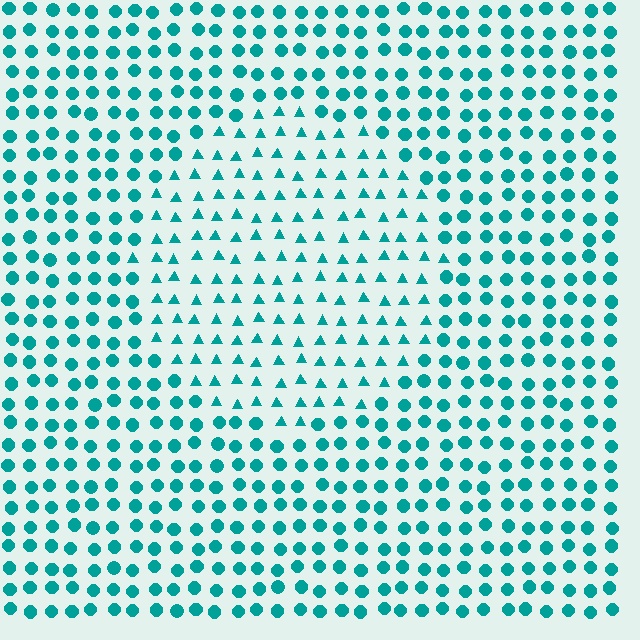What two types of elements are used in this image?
The image uses triangles inside the circle region and circles outside it.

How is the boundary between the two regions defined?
The boundary is defined by a change in element shape: triangles inside vs. circles outside. All elements share the same color and spacing.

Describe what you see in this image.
The image is filled with small teal elements arranged in a uniform grid. A circle-shaped region contains triangles, while the surrounding area contains circles. The boundary is defined purely by the change in element shape.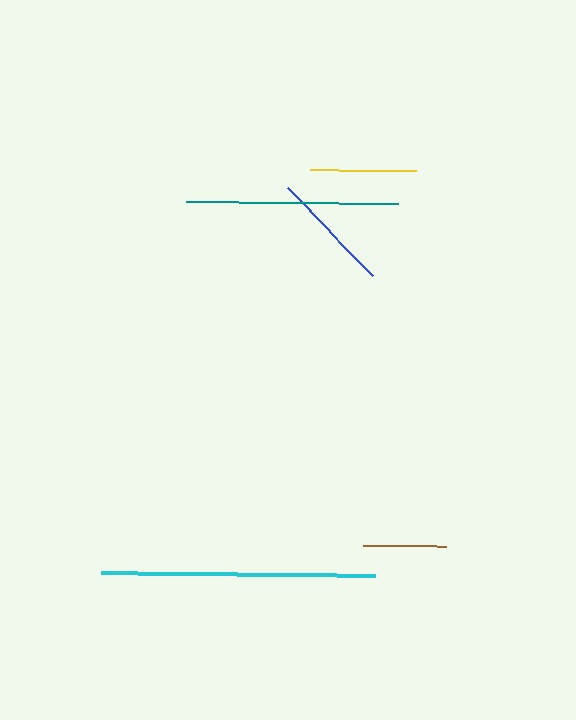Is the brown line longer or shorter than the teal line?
The teal line is longer than the brown line.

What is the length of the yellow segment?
The yellow segment is approximately 107 pixels long.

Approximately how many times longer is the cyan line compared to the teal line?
The cyan line is approximately 1.3 times the length of the teal line.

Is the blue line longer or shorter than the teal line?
The teal line is longer than the blue line.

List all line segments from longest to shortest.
From longest to shortest: cyan, teal, blue, yellow, brown.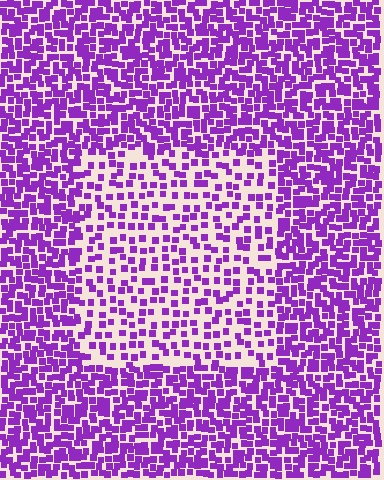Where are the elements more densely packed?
The elements are more densely packed outside the rectangle boundary.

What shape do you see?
I see a rectangle.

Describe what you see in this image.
The image contains small purple elements arranged at two different densities. A rectangle-shaped region is visible where the elements are less densely packed than the surrounding area.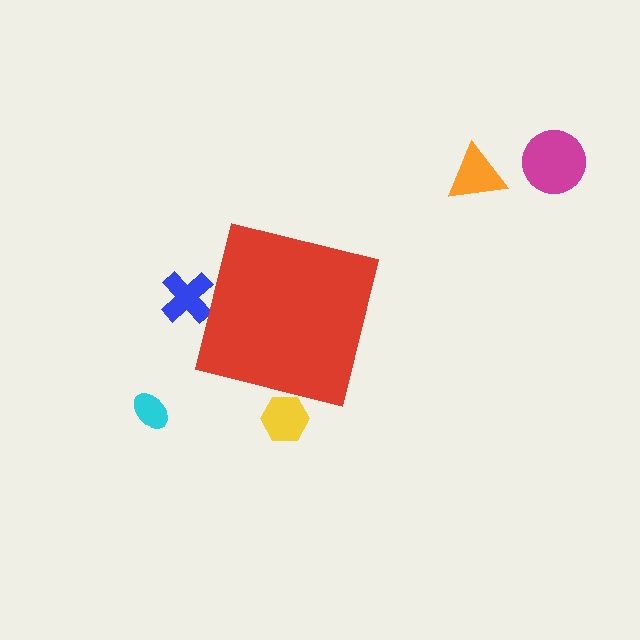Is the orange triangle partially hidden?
No, the orange triangle is fully visible.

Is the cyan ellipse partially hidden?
No, the cyan ellipse is fully visible.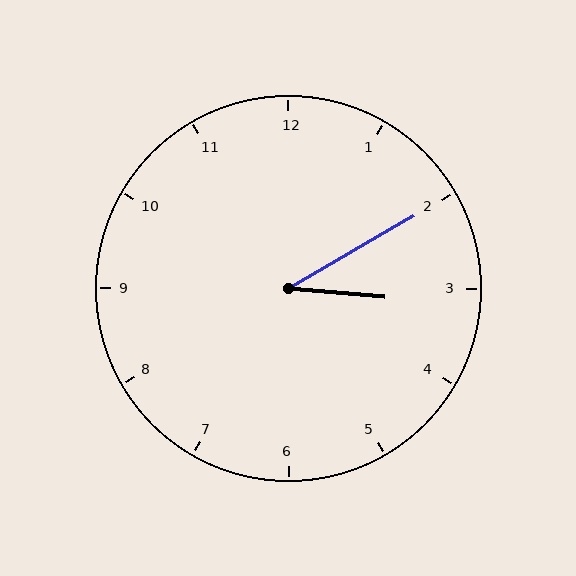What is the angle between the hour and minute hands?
Approximately 35 degrees.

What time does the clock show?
3:10.